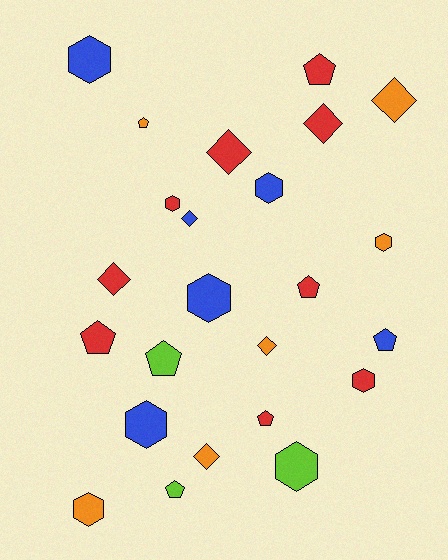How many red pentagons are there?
There are 4 red pentagons.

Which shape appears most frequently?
Hexagon, with 9 objects.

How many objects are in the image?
There are 24 objects.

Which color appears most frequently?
Red, with 9 objects.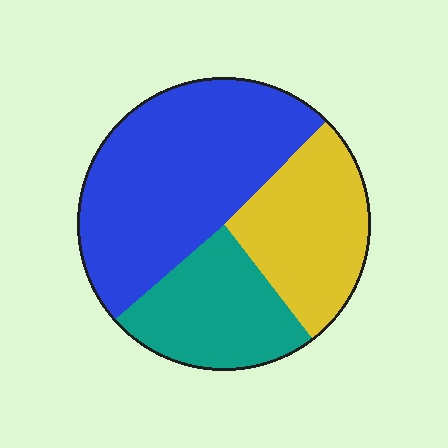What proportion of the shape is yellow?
Yellow covers roughly 25% of the shape.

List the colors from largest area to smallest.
From largest to smallest: blue, yellow, teal.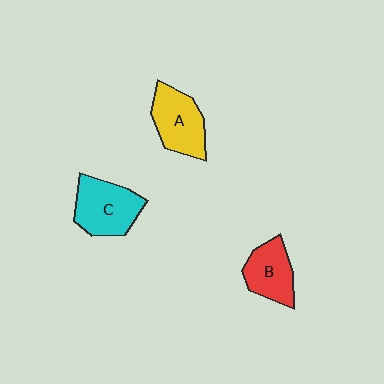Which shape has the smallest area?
Shape B (red).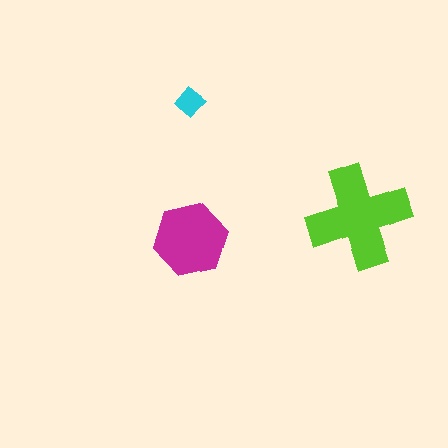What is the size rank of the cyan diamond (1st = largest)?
3rd.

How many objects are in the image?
There are 3 objects in the image.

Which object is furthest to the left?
The cyan diamond is leftmost.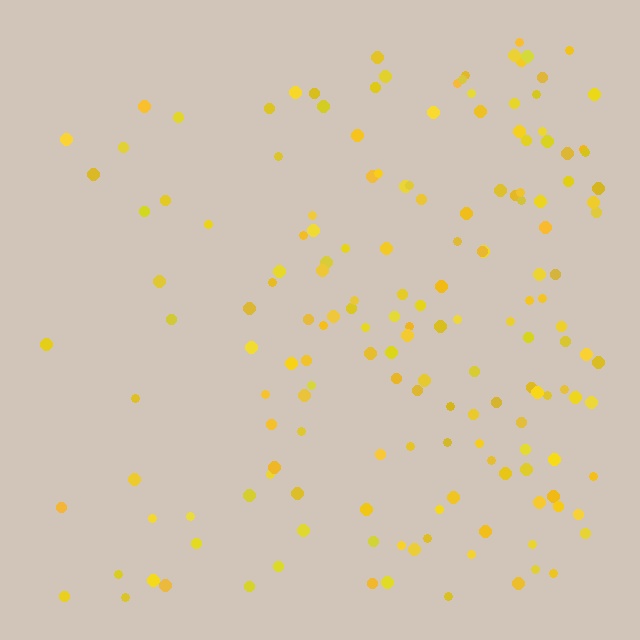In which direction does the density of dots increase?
From left to right, with the right side densest.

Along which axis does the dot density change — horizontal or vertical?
Horizontal.